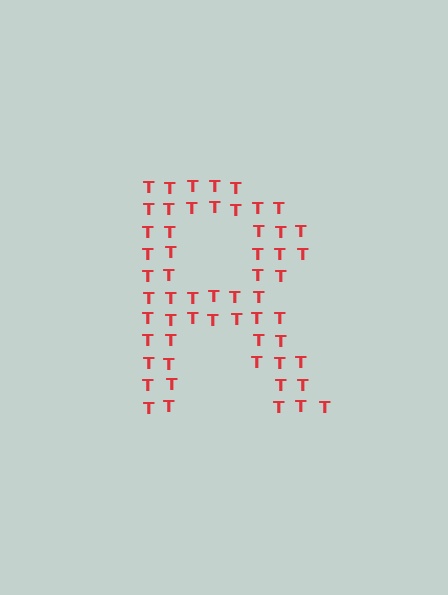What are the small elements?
The small elements are letter T's.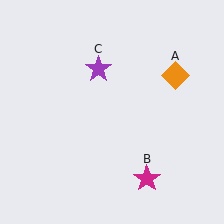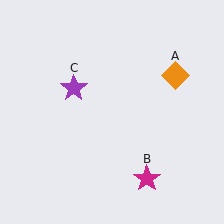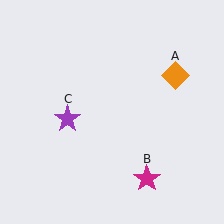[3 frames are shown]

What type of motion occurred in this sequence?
The purple star (object C) rotated counterclockwise around the center of the scene.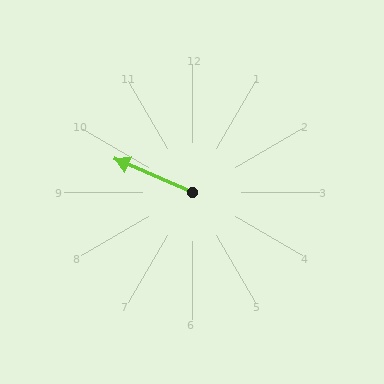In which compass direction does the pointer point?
Northwest.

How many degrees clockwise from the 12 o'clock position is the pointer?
Approximately 293 degrees.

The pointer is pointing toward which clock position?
Roughly 10 o'clock.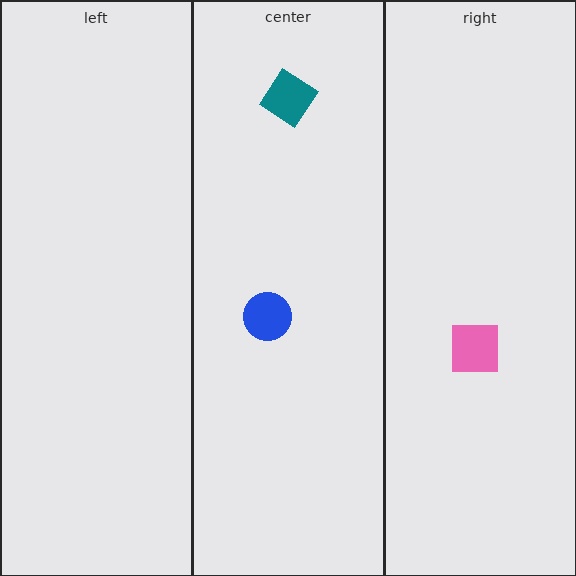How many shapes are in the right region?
1.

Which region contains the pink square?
The right region.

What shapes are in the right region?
The pink square.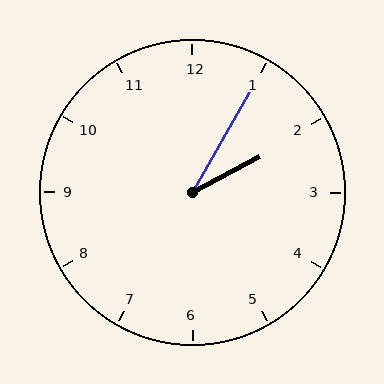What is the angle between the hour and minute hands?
Approximately 32 degrees.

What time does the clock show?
2:05.